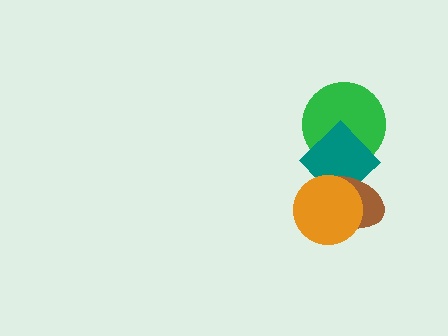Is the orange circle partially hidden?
No, no other shape covers it.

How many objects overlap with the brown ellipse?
2 objects overlap with the brown ellipse.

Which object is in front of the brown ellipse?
The orange circle is in front of the brown ellipse.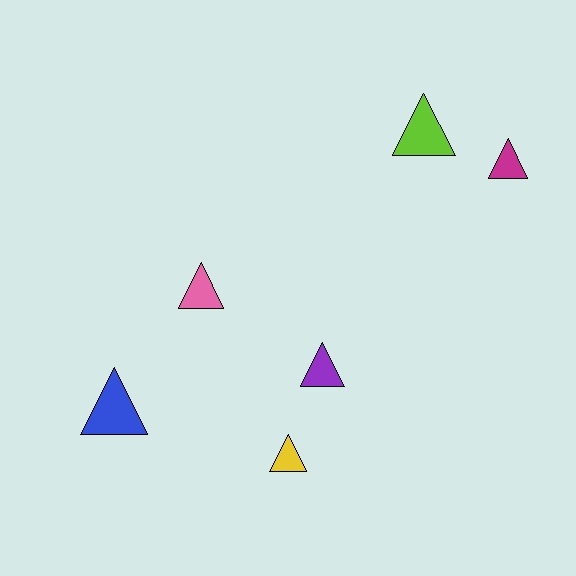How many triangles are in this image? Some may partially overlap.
There are 6 triangles.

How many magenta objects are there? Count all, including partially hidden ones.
There is 1 magenta object.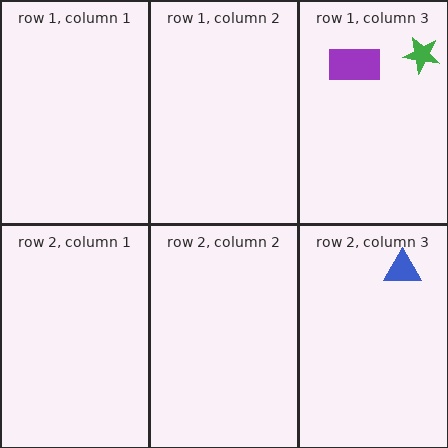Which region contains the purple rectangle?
The row 1, column 3 region.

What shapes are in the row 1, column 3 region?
The purple rectangle, the green star.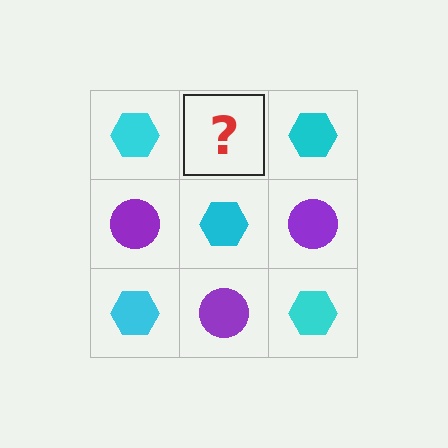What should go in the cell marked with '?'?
The missing cell should contain a purple circle.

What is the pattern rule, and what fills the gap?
The rule is that it alternates cyan hexagon and purple circle in a checkerboard pattern. The gap should be filled with a purple circle.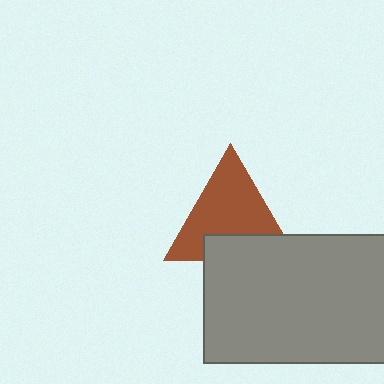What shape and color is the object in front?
The object in front is a gray rectangle.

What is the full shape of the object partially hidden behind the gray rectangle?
The partially hidden object is a brown triangle.